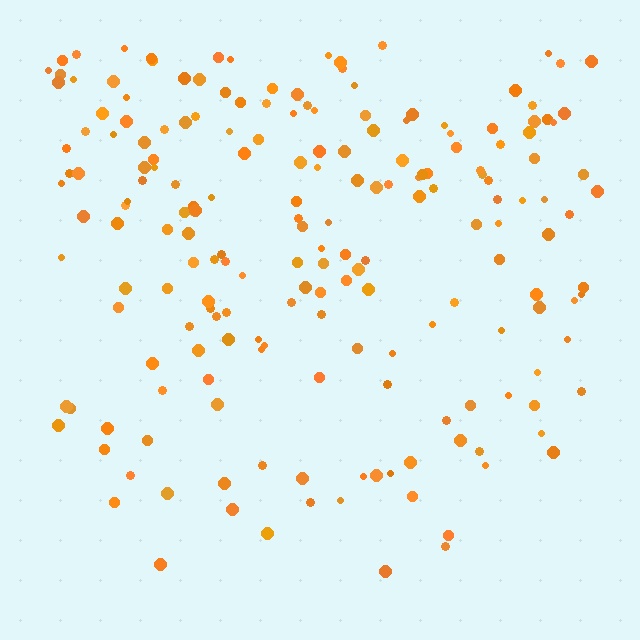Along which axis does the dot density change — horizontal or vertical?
Vertical.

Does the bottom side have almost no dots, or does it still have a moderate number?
Still a moderate number, just noticeably fewer than the top.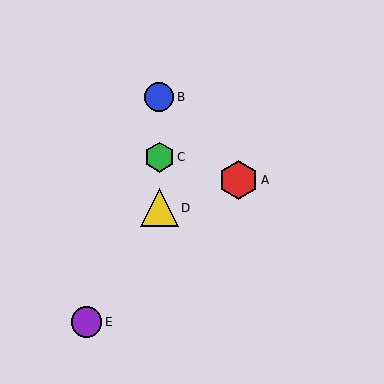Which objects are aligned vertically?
Objects B, C, D are aligned vertically.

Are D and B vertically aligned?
Yes, both are at x≈159.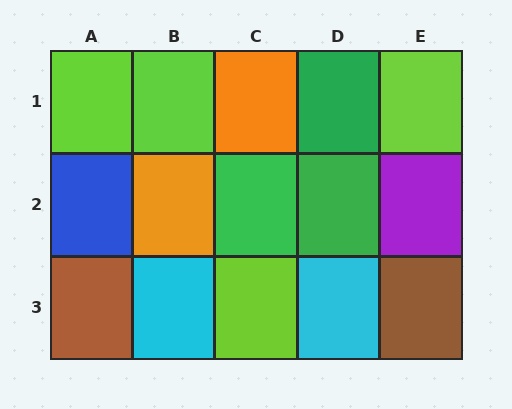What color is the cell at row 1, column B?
Lime.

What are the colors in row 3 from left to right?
Brown, cyan, lime, cyan, brown.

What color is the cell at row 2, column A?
Blue.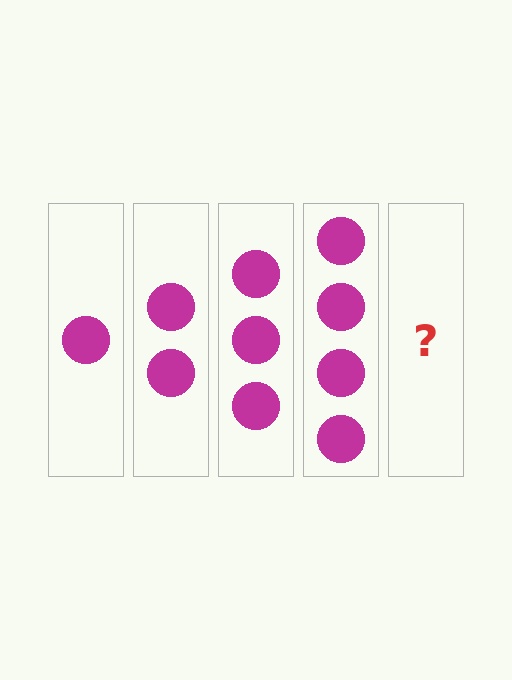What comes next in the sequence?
The next element should be 5 circles.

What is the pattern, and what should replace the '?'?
The pattern is that each step adds one more circle. The '?' should be 5 circles.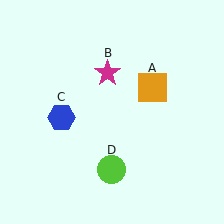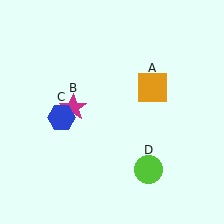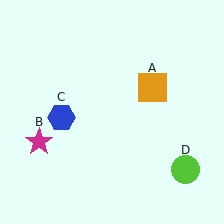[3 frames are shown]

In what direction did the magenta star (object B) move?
The magenta star (object B) moved down and to the left.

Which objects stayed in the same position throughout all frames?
Orange square (object A) and blue hexagon (object C) remained stationary.